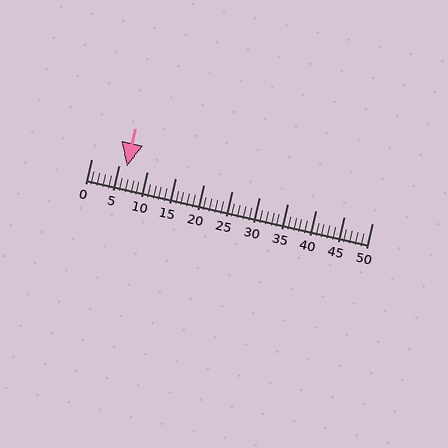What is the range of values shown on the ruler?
The ruler shows values from 0 to 50.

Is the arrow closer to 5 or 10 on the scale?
The arrow is closer to 5.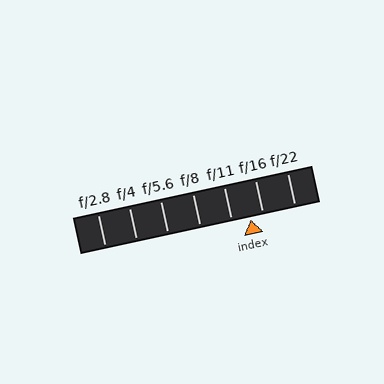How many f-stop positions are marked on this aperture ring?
There are 7 f-stop positions marked.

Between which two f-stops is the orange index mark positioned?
The index mark is between f/11 and f/16.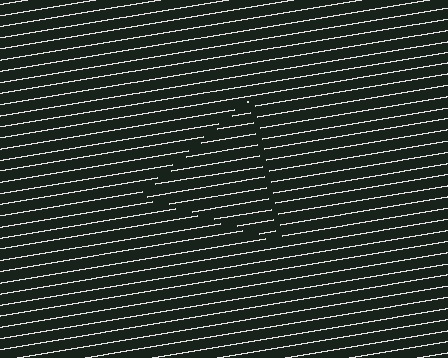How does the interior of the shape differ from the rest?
The interior of the shape contains the same grating, shifted by half a period — the contour is defined by the phase discontinuity where line-ends from the inner and outer gratings abut.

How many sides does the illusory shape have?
3 sides — the line-ends trace a triangle.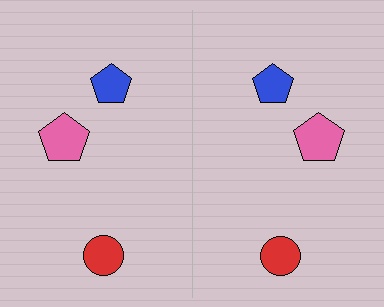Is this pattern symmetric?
Yes, this pattern has bilateral (reflection) symmetry.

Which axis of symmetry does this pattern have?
The pattern has a vertical axis of symmetry running through the center of the image.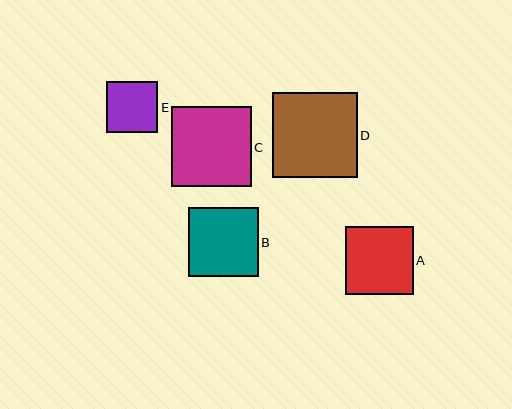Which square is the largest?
Square D is the largest with a size of approximately 84 pixels.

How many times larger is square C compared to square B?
Square C is approximately 1.1 times the size of square B.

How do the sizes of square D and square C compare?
Square D and square C are approximately the same size.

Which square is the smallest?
Square E is the smallest with a size of approximately 52 pixels.